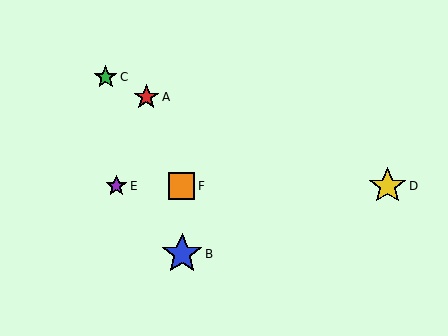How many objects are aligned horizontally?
3 objects (D, E, F) are aligned horizontally.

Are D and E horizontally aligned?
Yes, both are at y≈186.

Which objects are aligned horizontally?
Objects D, E, F are aligned horizontally.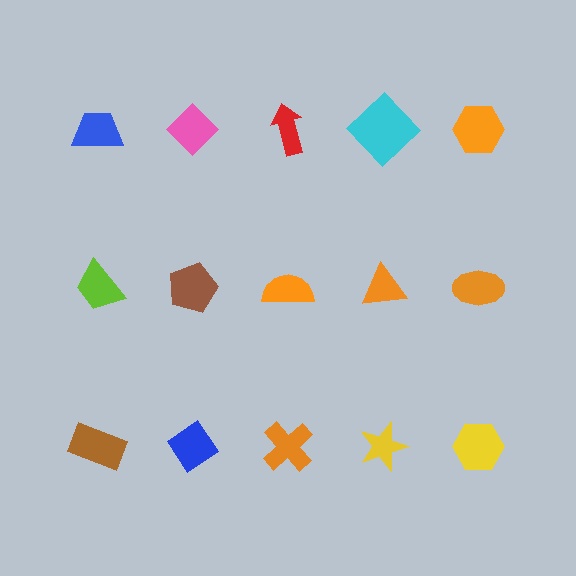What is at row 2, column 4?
An orange triangle.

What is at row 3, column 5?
A yellow hexagon.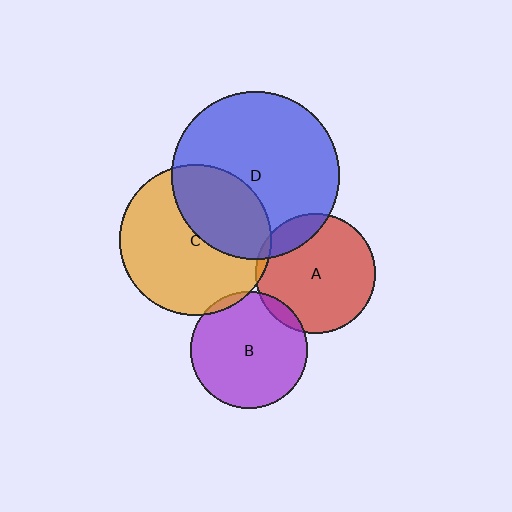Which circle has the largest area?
Circle D (blue).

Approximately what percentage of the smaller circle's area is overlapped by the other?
Approximately 15%.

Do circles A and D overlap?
Yes.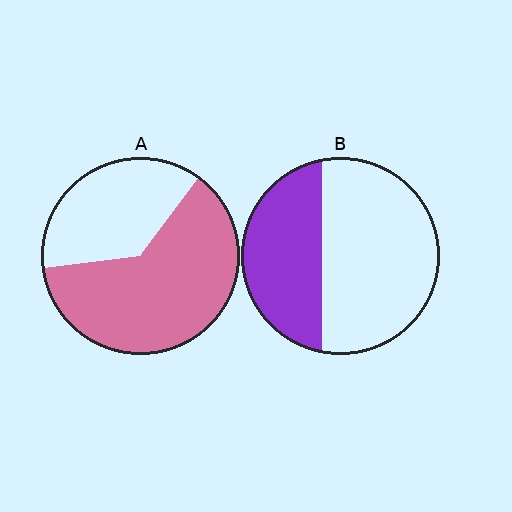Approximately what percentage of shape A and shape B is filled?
A is approximately 65% and B is approximately 40%.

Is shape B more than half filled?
No.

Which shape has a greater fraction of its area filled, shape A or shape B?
Shape A.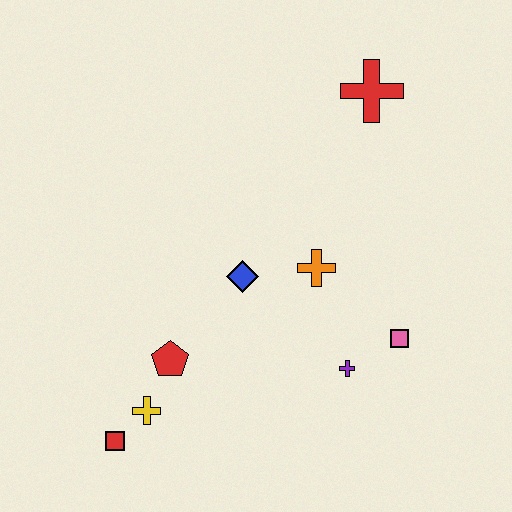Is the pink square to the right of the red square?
Yes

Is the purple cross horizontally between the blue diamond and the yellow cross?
No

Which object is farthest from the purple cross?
The red cross is farthest from the purple cross.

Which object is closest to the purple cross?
The pink square is closest to the purple cross.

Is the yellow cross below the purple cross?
Yes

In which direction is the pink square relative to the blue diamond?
The pink square is to the right of the blue diamond.